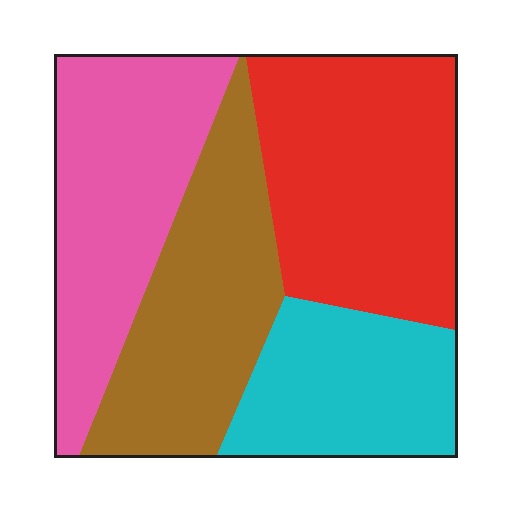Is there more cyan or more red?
Red.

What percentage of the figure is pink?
Pink takes up between a sixth and a third of the figure.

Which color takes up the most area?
Red, at roughly 30%.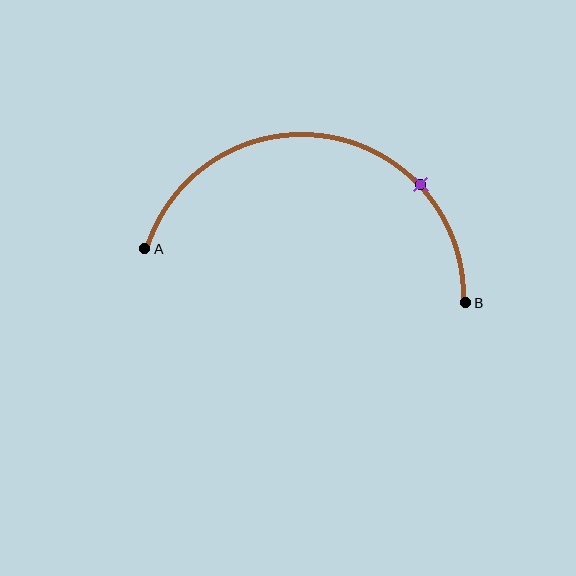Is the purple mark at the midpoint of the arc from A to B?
No. The purple mark lies on the arc but is closer to endpoint B. The arc midpoint would be at the point on the curve equidistant along the arc from both A and B.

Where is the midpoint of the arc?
The arc midpoint is the point on the curve farthest from the straight line joining A and B. It sits above that line.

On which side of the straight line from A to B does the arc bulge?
The arc bulges above the straight line connecting A and B.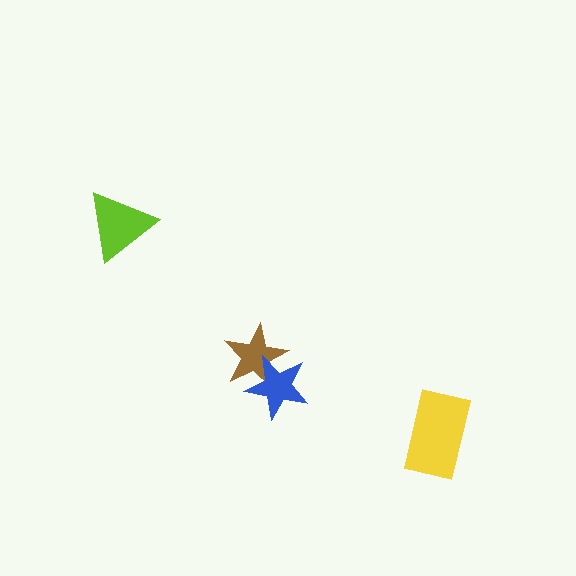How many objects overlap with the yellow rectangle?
0 objects overlap with the yellow rectangle.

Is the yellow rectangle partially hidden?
No, no other shape covers it.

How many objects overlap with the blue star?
1 object overlaps with the blue star.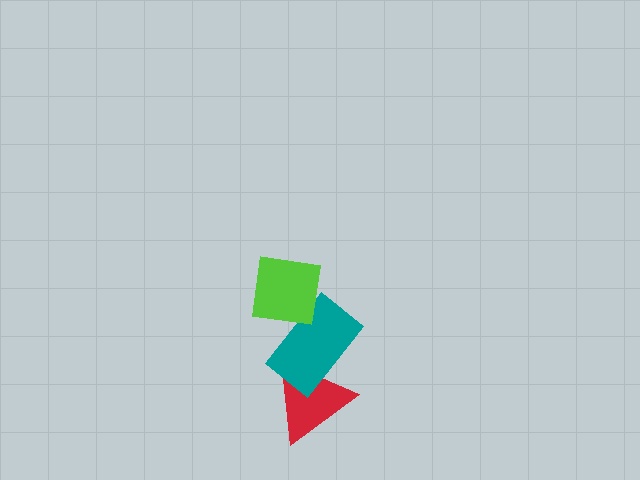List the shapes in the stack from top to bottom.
From top to bottom: the lime square, the teal rectangle, the red triangle.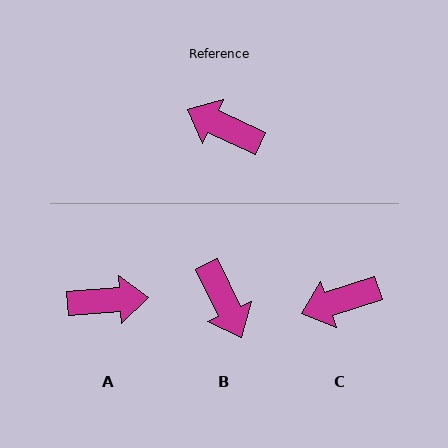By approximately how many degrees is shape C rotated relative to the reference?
Approximately 43 degrees counter-clockwise.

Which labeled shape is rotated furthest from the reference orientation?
A, about 151 degrees away.